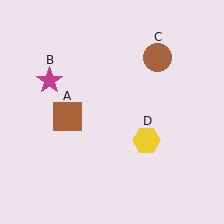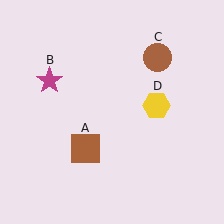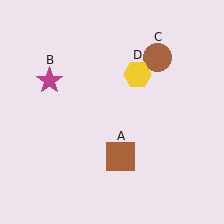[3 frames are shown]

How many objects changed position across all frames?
2 objects changed position: brown square (object A), yellow hexagon (object D).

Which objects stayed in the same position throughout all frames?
Magenta star (object B) and brown circle (object C) remained stationary.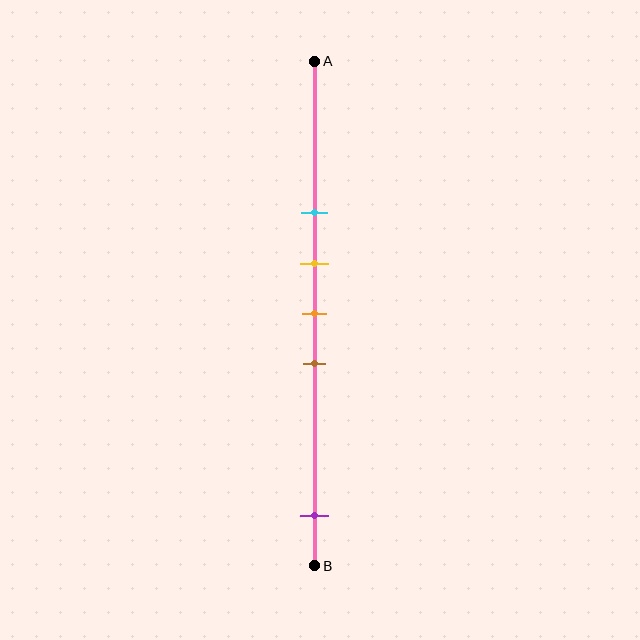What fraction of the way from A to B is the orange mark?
The orange mark is approximately 50% (0.5) of the way from A to B.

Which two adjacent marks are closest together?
The yellow and orange marks are the closest adjacent pair.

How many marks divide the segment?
There are 5 marks dividing the segment.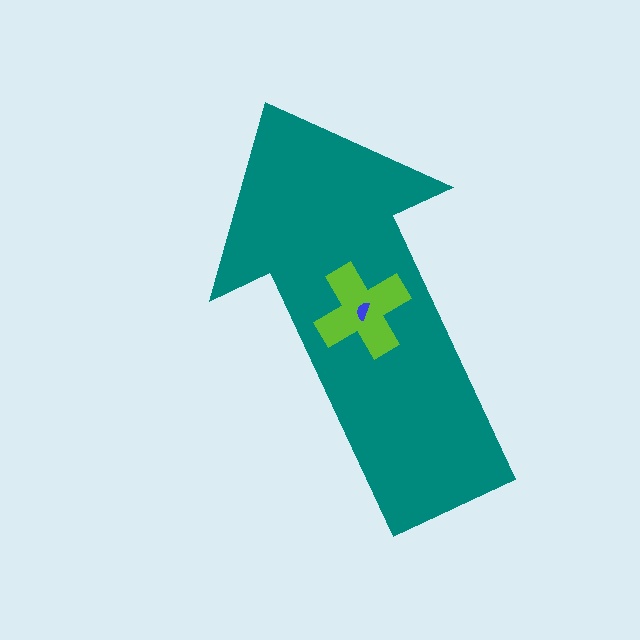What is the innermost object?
The blue semicircle.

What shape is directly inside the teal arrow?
The lime cross.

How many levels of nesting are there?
3.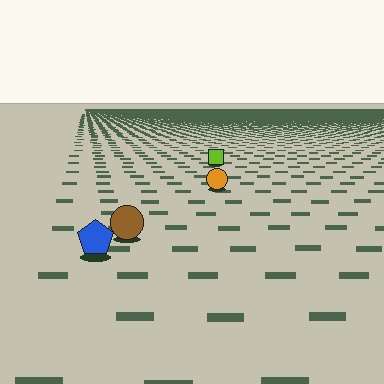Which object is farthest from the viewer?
The lime square is farthest from the viewer. It appears smaller and the ground texture around it is denser.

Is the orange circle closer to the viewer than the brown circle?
No. The brown circle is closer — you can tell from the texture gradient: the ground texture is coarser near it.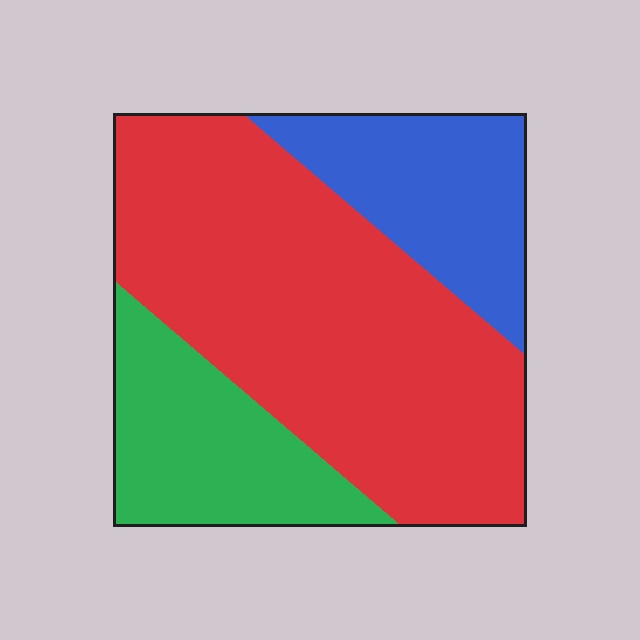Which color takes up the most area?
Red, at roughly 60%.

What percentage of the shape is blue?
Blue takes up about one fifth (1/5) of the shape.